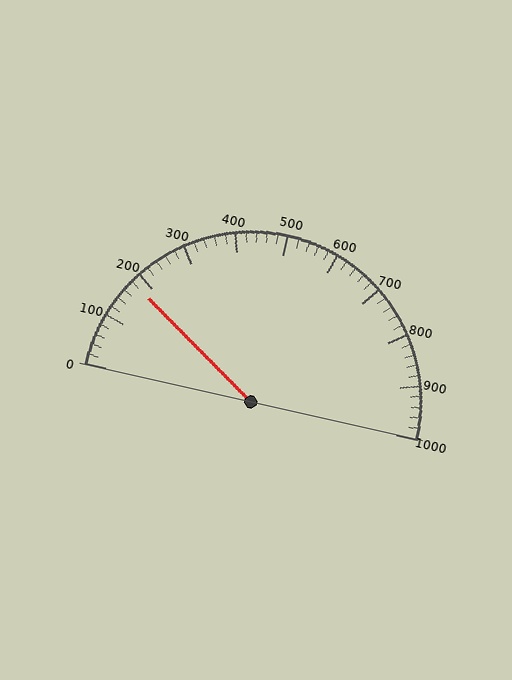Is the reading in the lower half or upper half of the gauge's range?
The reading is in the lower half of the range (0 to 1000).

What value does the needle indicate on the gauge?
The needle indicates approximately 180.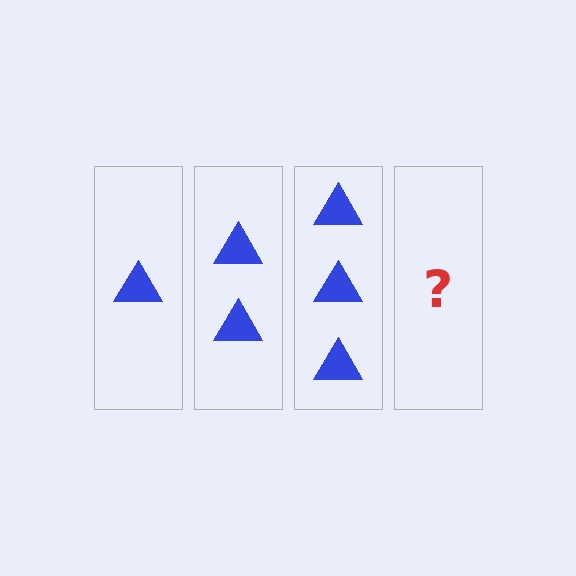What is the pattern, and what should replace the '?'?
The pattern is that each step adds one more triangle. The '?' should be 4 triangles.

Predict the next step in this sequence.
The next step is 4 triangles.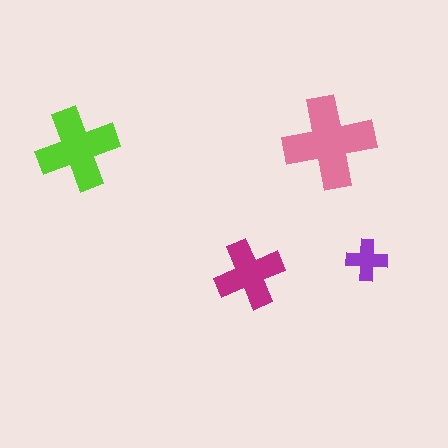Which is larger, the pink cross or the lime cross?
The pink one.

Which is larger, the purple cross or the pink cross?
The pink one.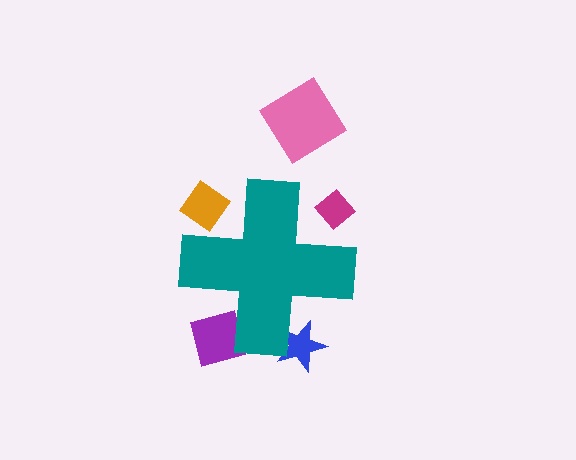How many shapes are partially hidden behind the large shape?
4 shapes are partially hidden.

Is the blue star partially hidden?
Yes, the blue star is partially hidden behind the teal cross.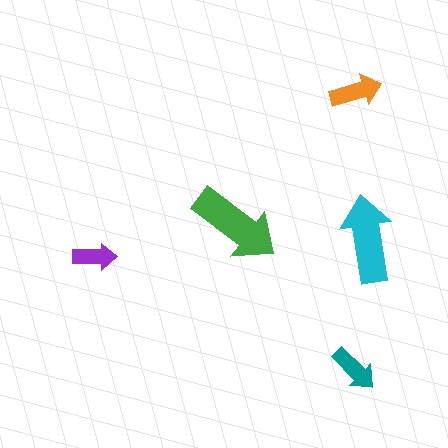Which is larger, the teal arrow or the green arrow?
The green one.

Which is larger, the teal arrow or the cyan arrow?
The cyan one.